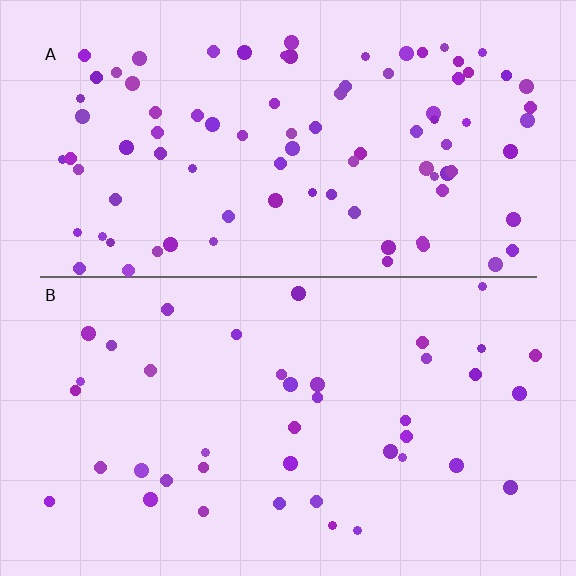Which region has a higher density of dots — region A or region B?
A (the top).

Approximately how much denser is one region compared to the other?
Approximately 2.2× — region A over region B.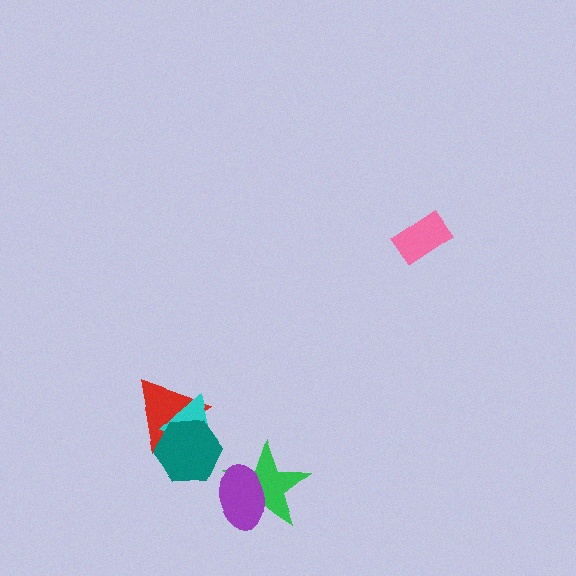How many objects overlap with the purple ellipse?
1 object overlaps with the purple ellipse.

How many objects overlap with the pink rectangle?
0 objects overlap with the pink rectangle.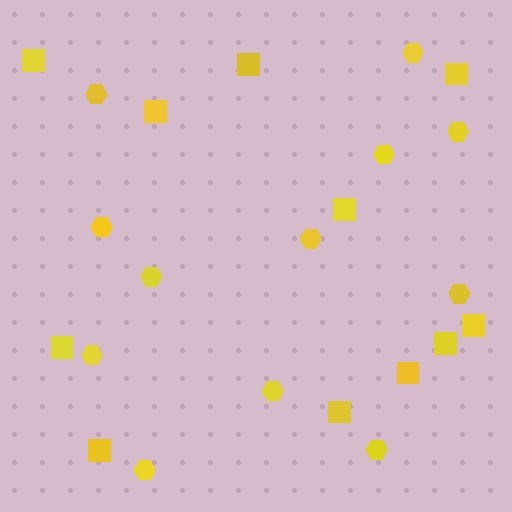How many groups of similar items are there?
There are 2 groups: one group of squares (11) and one group of hexagons (12).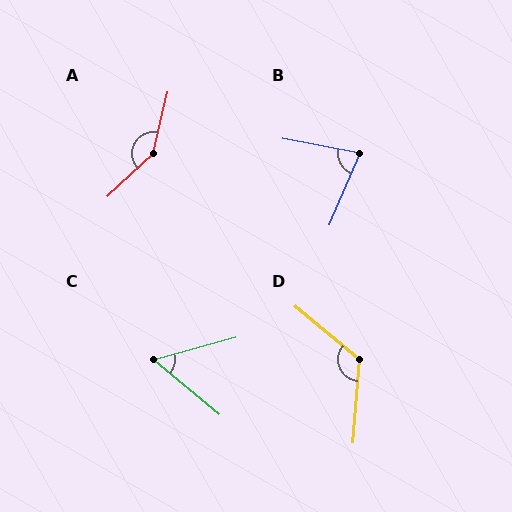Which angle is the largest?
A, at approximately 147 degrees.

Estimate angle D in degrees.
Approximately 125 degrees.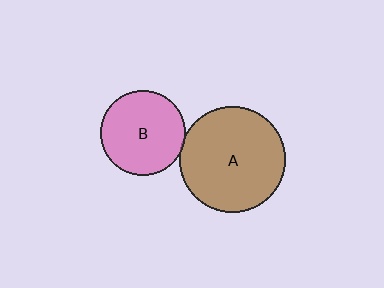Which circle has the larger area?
Circle A (brown).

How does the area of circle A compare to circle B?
Approximately 1.6 times.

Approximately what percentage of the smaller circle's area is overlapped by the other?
Approximately 5%.